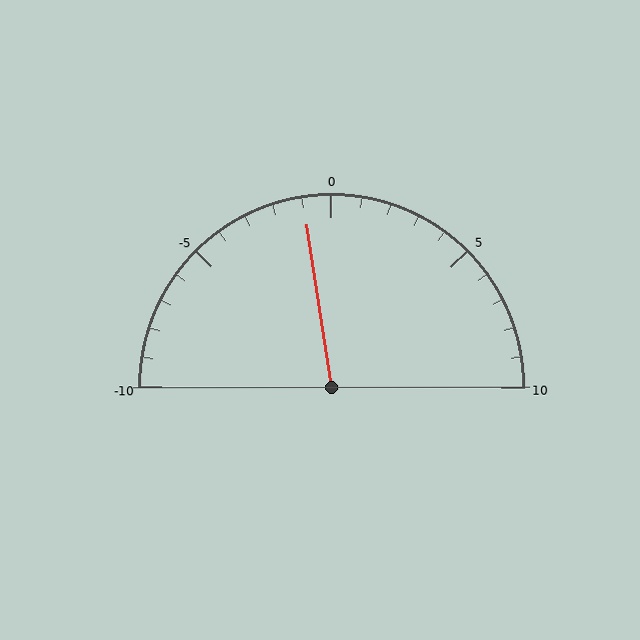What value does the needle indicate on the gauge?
The needle indicates approximately -1.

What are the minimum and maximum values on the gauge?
The gauge ranges from -10 to 10.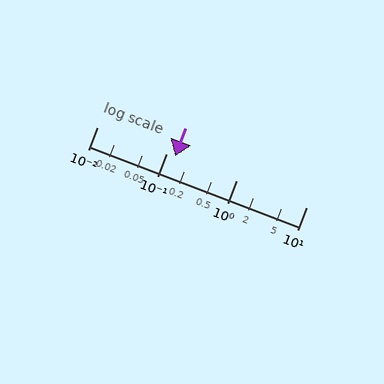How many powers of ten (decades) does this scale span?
The scale spans 3 decades, from 0.01 to 10.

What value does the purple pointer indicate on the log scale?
The pointer indicates approximately 0.13.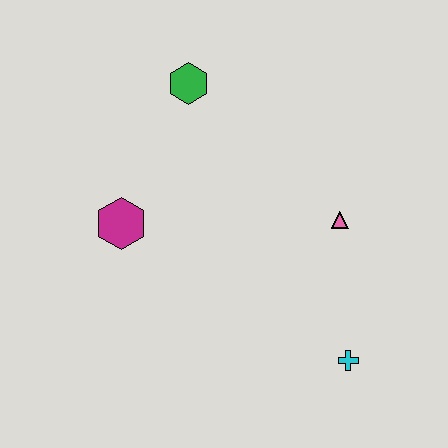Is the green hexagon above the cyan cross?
Yes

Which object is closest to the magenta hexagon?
The green hexagon is closest to the magenta hexagon.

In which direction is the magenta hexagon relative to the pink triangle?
The magenta hexagon is to the left of the pink triangle.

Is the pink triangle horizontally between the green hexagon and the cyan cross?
Yes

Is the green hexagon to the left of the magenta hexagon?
No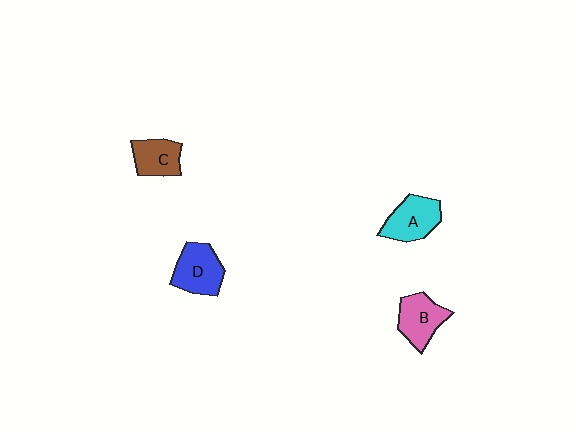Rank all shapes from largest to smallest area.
From largest to smallest: D (blue), A (cyan), B (pink), C (brown).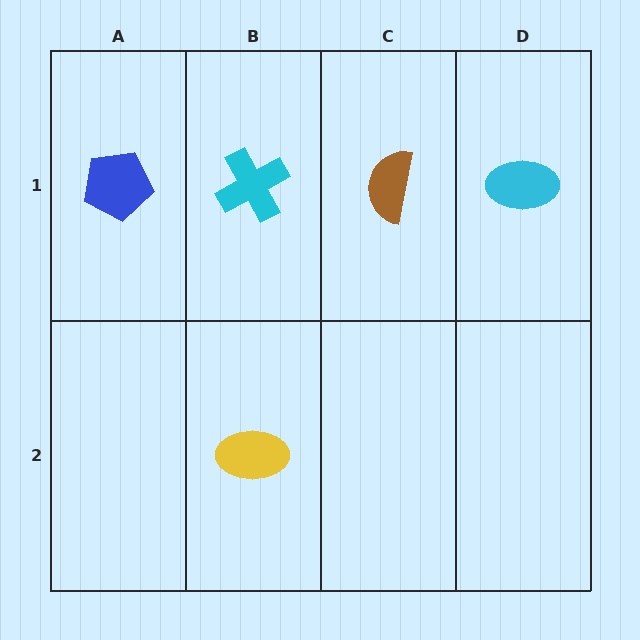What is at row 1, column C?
A brown semicircle.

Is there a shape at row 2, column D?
No, that cell is empty.